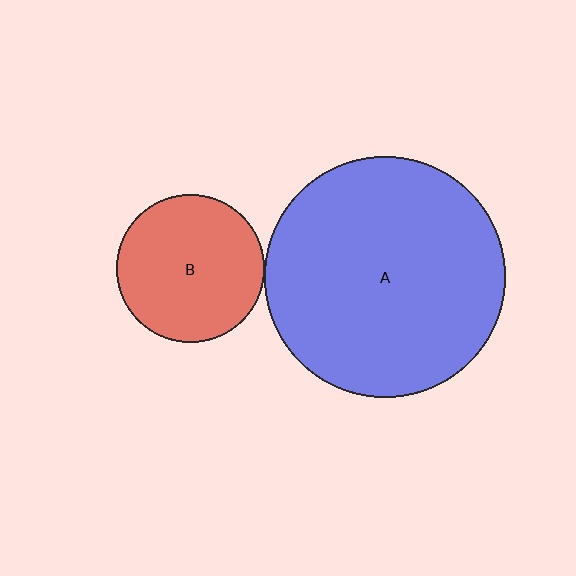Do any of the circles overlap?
No, none of the circles overlap.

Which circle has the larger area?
Circle A (blue).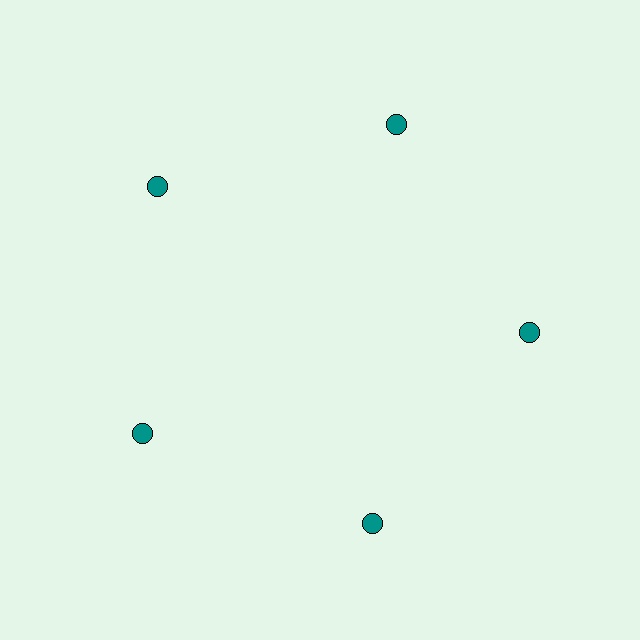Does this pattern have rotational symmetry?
Yes, this pattern has 5-fold rotational symmetry. It looks the same after rotating 72 degrees around the center.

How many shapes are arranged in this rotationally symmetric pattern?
There are 5 shapes, arranged in 5 groups of 1.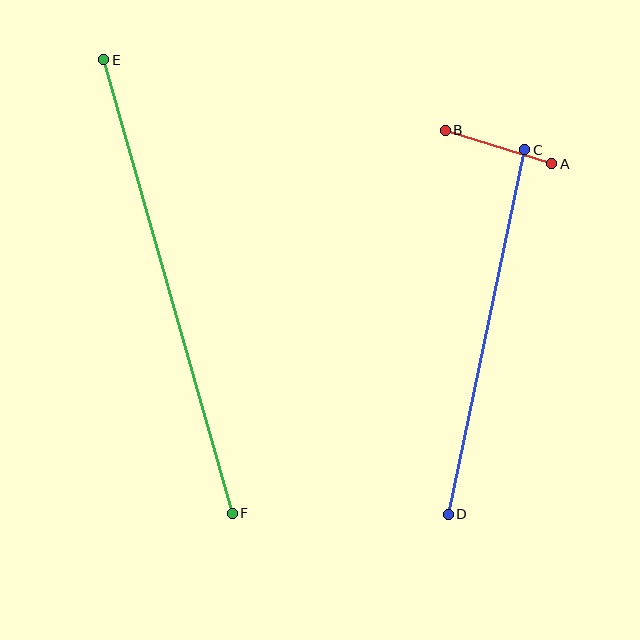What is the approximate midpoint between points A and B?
The midpoint is at approximately (498, 147) pixels.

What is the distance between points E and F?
The distance is approximately 471 pixels.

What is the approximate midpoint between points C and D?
The midpoint is at approximately (487, 332) pixels.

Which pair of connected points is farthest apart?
Points E and F are farthest apart.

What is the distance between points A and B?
The distance is approximately 112 pixels.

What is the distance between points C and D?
The distance is approximately 372 pixels.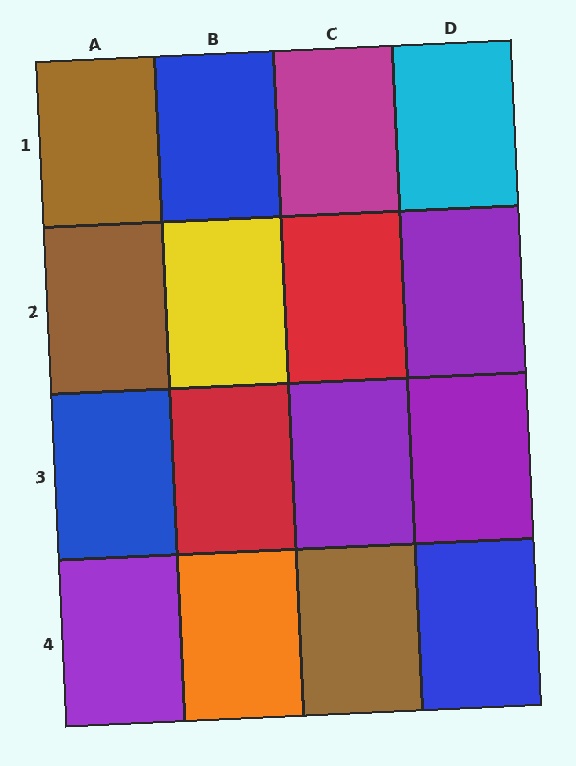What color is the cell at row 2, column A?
Brown.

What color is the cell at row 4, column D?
Blue.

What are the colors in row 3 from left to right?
Blue, red, purple, purple.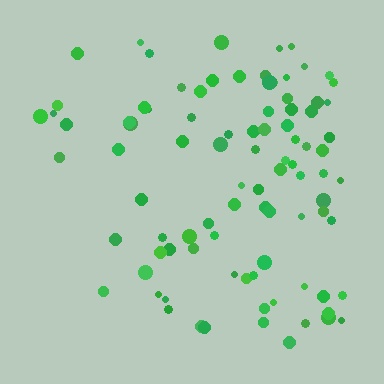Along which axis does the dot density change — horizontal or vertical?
Horizontal.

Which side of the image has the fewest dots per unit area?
The left.